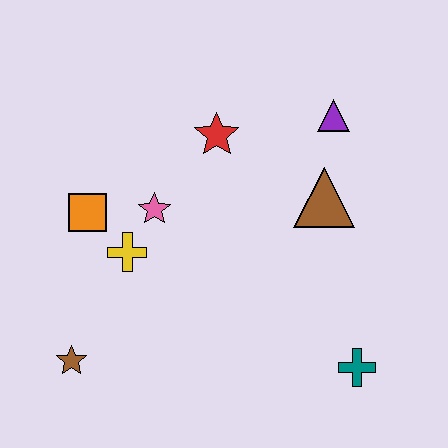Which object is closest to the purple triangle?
The brown triangle is closest to the purple triangle.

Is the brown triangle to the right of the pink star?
Yes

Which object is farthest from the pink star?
The teal cross is farthest from the pink star.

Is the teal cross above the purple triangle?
No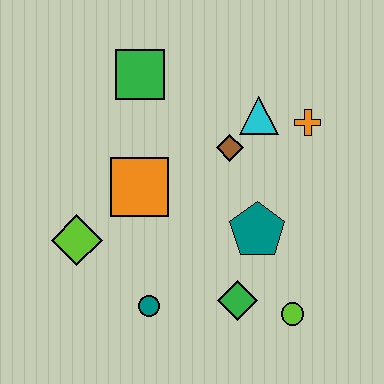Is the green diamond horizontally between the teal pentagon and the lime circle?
No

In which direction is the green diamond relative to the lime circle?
The green diamond is to the left of the lime circle.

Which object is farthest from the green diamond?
The green square is farthest from the green diamond.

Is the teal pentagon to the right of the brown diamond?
Yes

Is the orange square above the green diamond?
Yes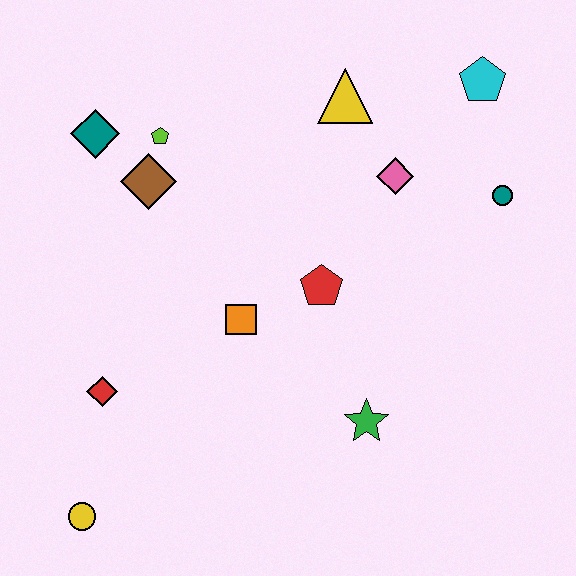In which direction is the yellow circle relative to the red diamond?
The yellow circle is below the red diamond.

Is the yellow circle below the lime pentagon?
Yes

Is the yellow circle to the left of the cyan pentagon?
Yes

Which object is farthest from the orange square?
The cyan pentagon is farthest from the orange square.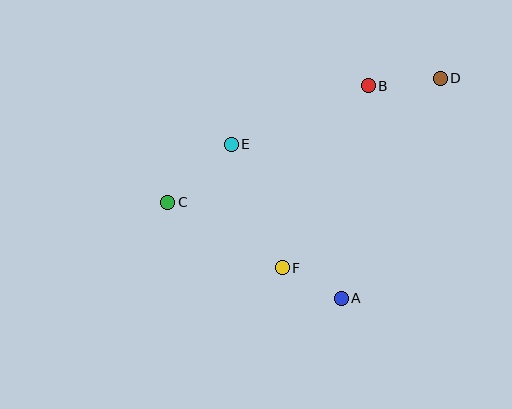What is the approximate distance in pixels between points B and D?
The distance between B and D is approximately 72 pixels.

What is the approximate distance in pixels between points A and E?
The distance between A and E is approximately 190 pixels.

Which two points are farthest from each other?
Points C and D are farthest from each other.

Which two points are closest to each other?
Points A and F are closest to each other.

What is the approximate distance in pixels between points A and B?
The distance between A and B is approximately 214 pixels.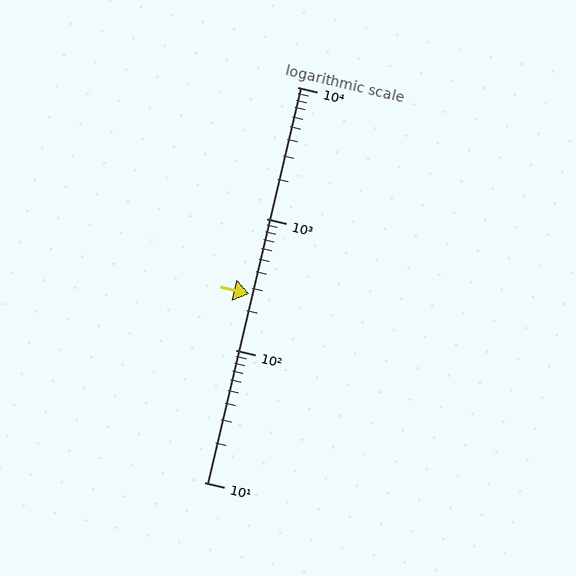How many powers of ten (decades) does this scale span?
The scale spans 3 decades, from 10 to 10000.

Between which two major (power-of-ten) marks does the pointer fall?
The pointer is between 100 and 1000.